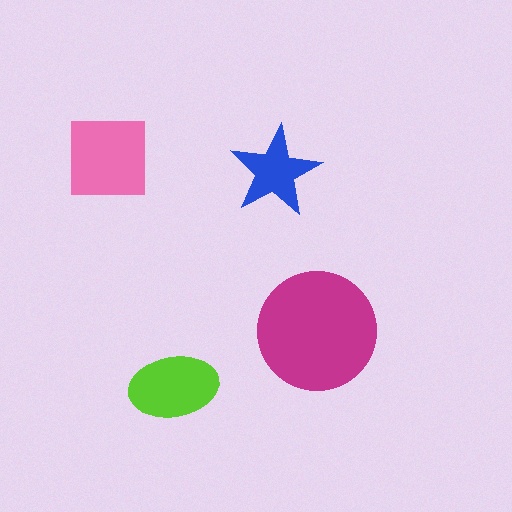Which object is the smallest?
The blue star.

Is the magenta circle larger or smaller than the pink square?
Larger.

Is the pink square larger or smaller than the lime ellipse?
Larger.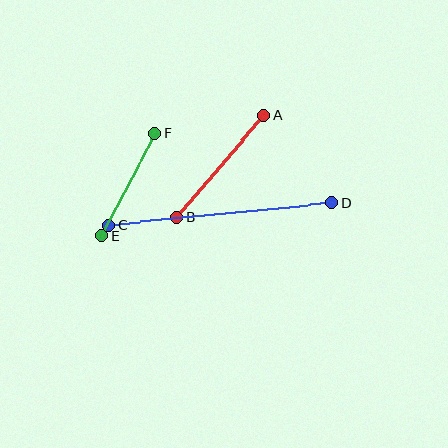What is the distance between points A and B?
The distance is approximately 135 pixels.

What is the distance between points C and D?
The distance is approximately 224 pixels.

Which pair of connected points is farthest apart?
Points C and D are farthest apart.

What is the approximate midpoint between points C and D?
The midpoint is at approximately (220, 214) pixels.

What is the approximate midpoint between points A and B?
The midpoint is at approximately (220, 166) pixels.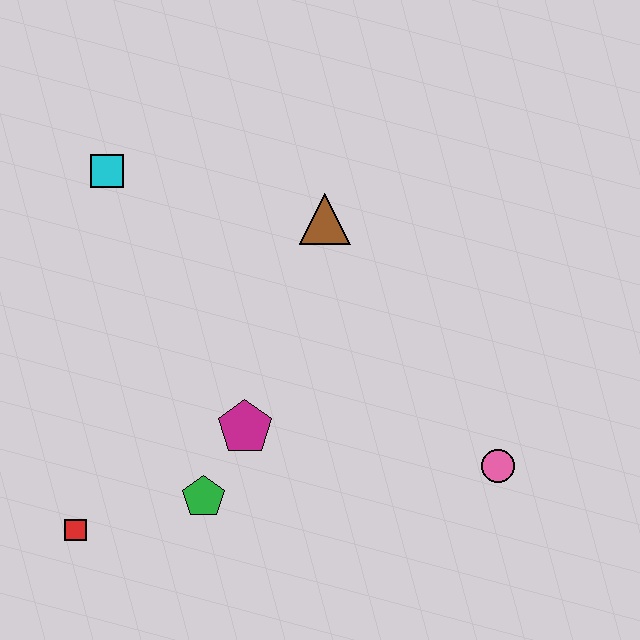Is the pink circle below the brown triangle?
Yes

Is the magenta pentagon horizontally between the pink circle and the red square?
Yes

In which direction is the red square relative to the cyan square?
The red square is below the cyan square.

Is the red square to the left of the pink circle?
Yes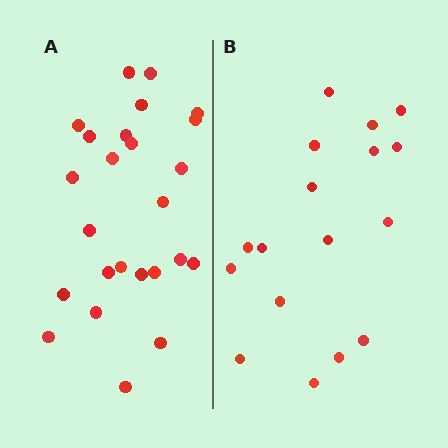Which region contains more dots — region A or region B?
Region A (the left region) has more dots.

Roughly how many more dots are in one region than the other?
Region A has roughly 8 or so more dots than region B.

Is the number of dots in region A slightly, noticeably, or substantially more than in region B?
Region A has substantially more. The ratio is roughly 1.5 to 1.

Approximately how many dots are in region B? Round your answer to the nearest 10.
About 20 dots. (The exact count is 17, which rounds to 20.)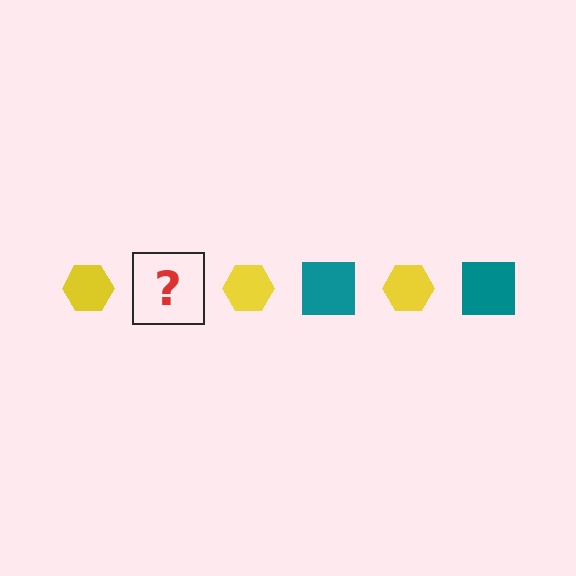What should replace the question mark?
The question mark should be replaced with a teal square.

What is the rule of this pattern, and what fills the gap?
The rule is that the pattern alternates between yellow hexagon and teal square. The gap should be filled with a teal square.